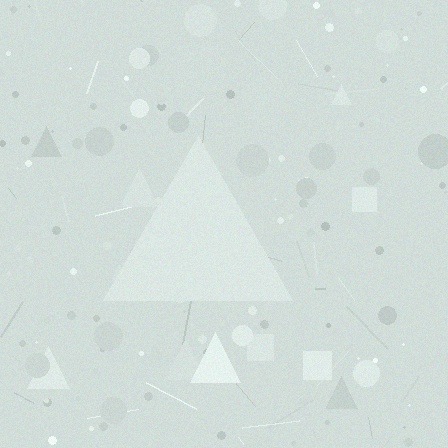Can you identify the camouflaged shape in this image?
The camouflaged shape is a triangle.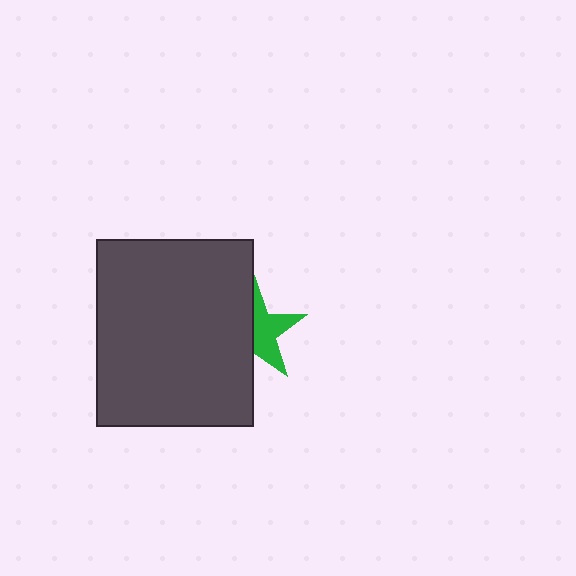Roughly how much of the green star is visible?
About half of it is visible (roughly 52%).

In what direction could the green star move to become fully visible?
The green star could move right. That would shift it out from behind the dark gray rectangle entirely.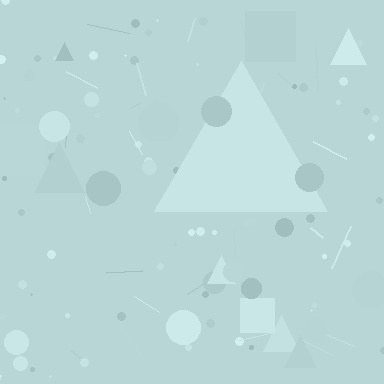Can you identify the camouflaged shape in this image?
The camouflaged shape is a triangle.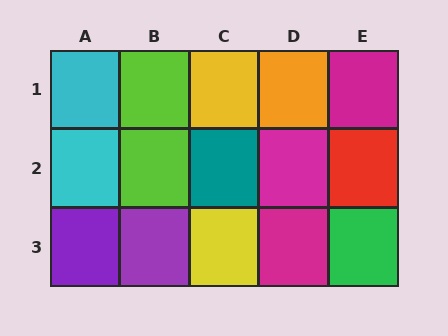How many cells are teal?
1 cell is teal.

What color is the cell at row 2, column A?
Cyan.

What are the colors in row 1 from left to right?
Cyan, lime, yellow, orange, magenta.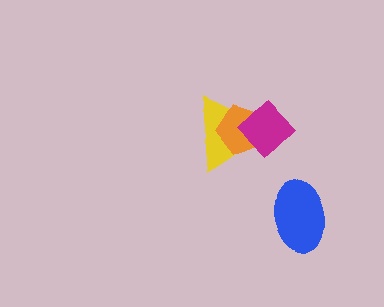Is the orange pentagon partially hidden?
Yes, it is partially covered by another shape.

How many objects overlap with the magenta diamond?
2 objects overlap with the magenta diamond.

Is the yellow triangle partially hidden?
Yes, it is partially covered by another shape.